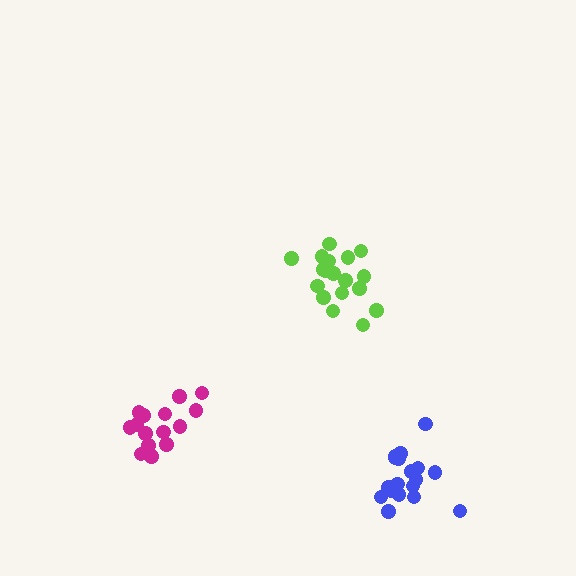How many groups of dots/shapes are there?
There are 3 groups.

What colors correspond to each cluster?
The clusters are colored: blue, lime, magenta.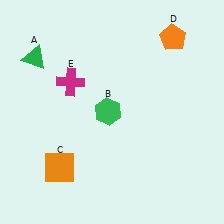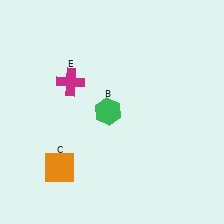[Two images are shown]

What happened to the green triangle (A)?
The green triangle (A) was removed in Image 2. It was in the top-left area of Image 1.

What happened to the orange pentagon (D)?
The orange pentagon (D) was removed in Image 2. It was in the top-right area of Image 1.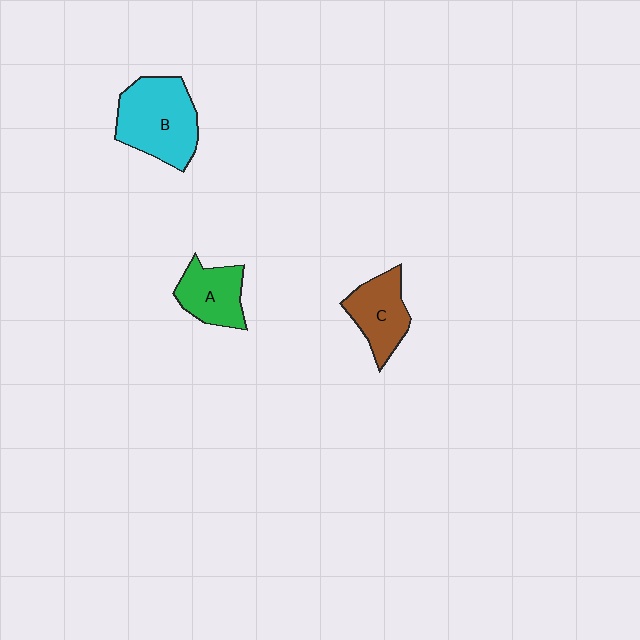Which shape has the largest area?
Shape B (cyan).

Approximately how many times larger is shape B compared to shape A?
Approximately 1.6 times.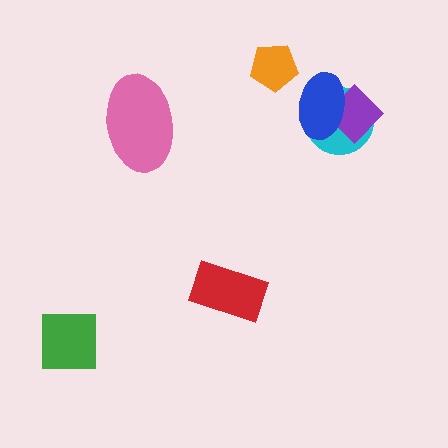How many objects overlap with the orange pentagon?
0 objects overlap with the orange pentagon.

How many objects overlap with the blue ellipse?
2 objects overlap with the blue ellipse.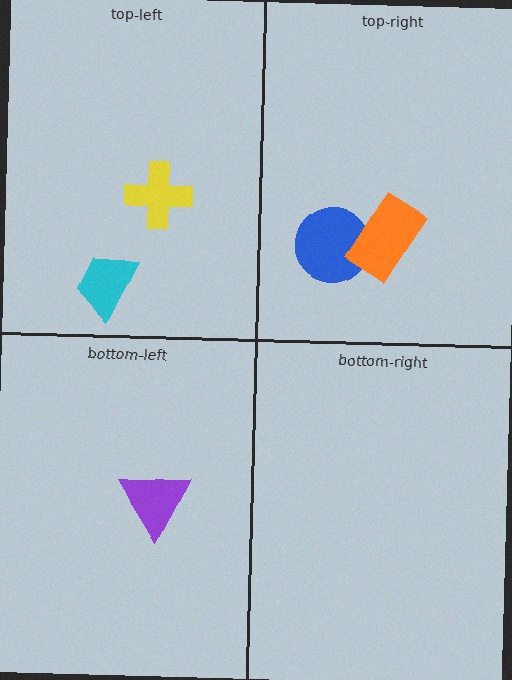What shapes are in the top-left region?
The cyan trapezoid, the yellow cross.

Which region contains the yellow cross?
The top-left region.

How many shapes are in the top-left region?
2.